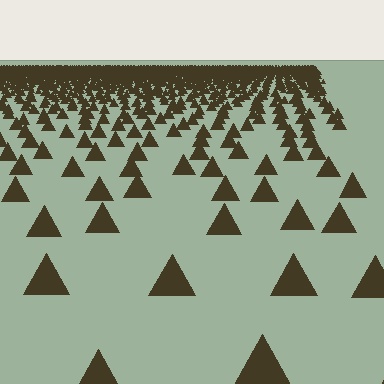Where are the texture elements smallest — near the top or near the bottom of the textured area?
Near the top.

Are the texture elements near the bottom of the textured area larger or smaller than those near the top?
Larger. Near the bottom, elements are closer to the viewer and appear at a bigger on-screen size.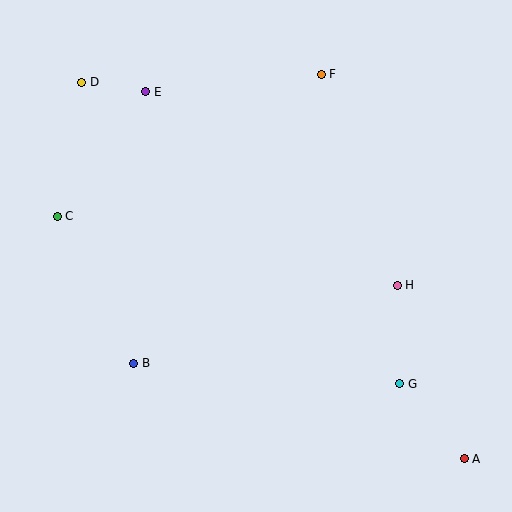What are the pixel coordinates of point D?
Point D is at (82, 82).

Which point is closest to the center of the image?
Point H at (397, 285) is closest to the center.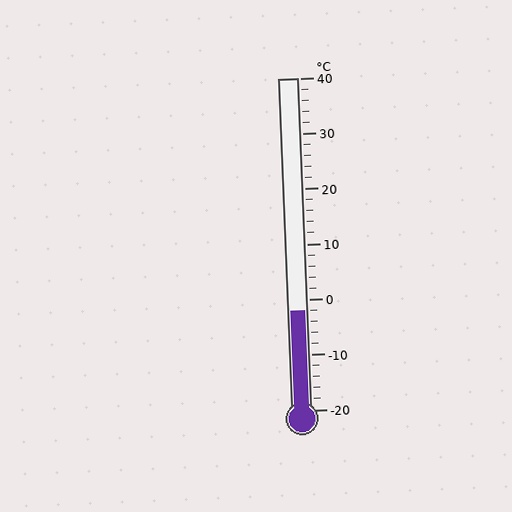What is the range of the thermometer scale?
The thermometer scale ranges from -20°C to 40°C.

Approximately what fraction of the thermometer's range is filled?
The thermometer is filled to approximately 30% of its range.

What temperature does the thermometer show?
The thermometer shows approximately -2°C.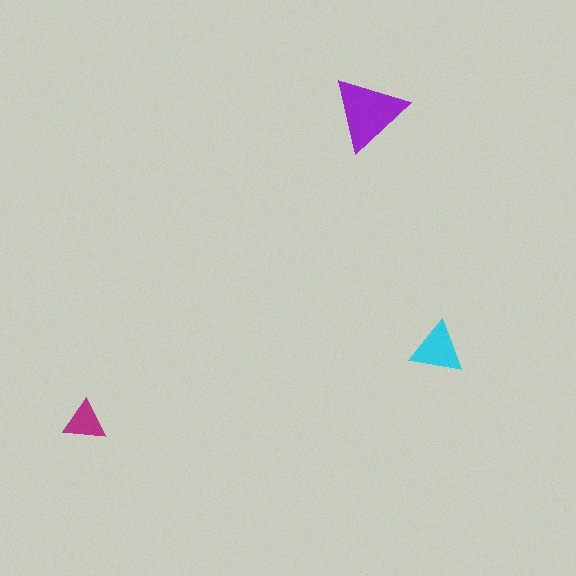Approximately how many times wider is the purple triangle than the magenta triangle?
About 2 times wider.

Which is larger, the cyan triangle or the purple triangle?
The purple one.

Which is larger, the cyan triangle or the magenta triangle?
The cyan one.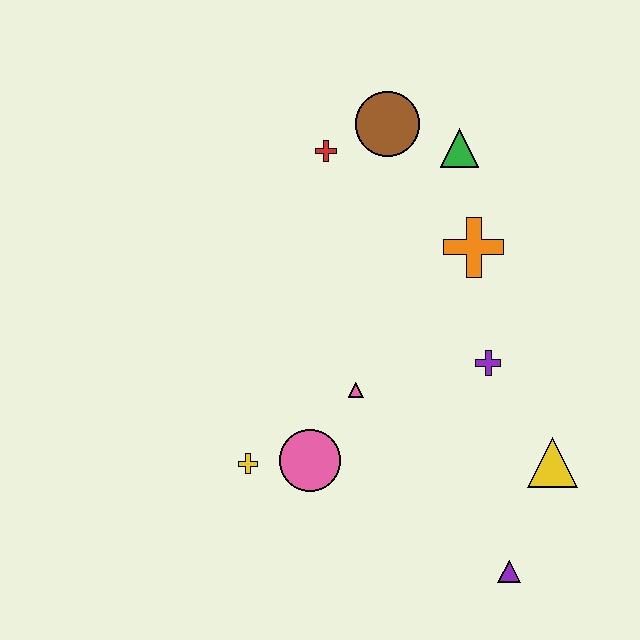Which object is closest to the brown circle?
The red cross is closest to the brown circle.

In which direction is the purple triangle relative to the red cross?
The purple triangle is below the red cross.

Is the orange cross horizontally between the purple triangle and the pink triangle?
Yes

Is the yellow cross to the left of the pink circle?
Yes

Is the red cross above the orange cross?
Yes